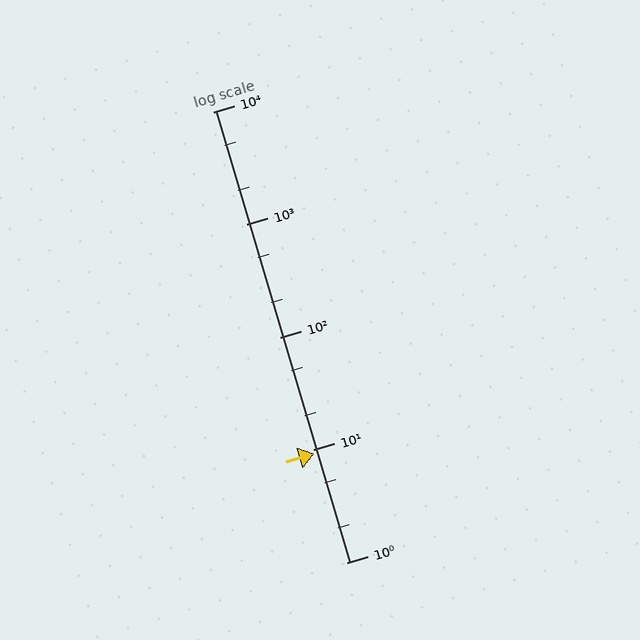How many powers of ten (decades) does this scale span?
The scale spans 4 decades, from 1 to 10000.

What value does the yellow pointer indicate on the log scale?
The pointer indicates approximately 9.3.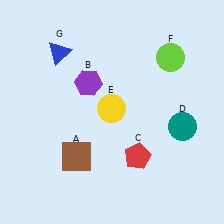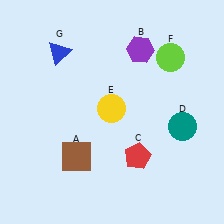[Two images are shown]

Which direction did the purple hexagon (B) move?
The purple hexagon (B) moved right.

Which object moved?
The purple hexagon (B) moved right.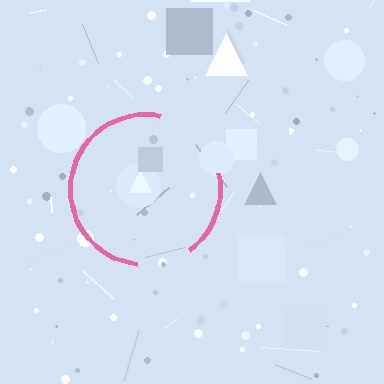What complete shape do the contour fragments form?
The contour fragments form a circle.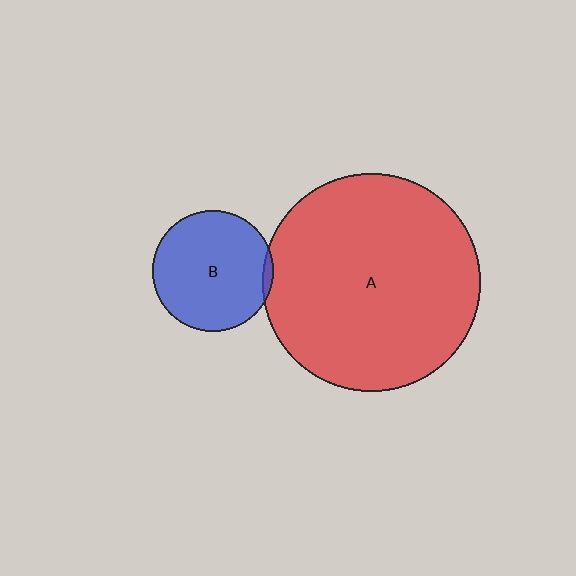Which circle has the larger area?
Circle A (red).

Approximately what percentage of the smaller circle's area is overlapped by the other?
Approximately 5%.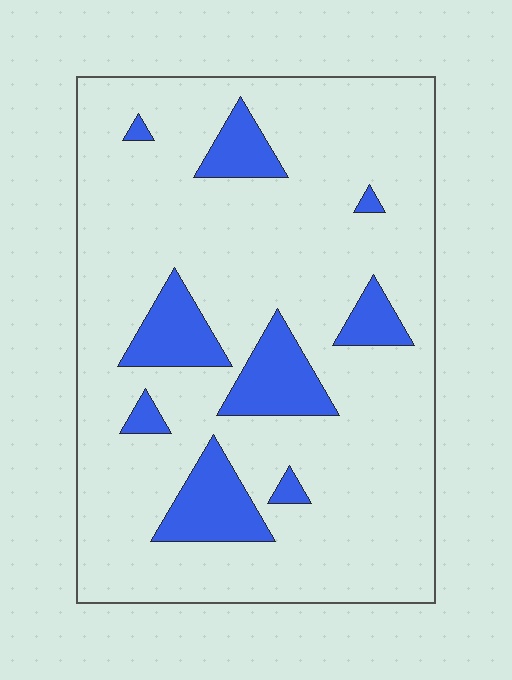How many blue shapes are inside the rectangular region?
9.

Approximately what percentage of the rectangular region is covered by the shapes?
Approximately 15%.